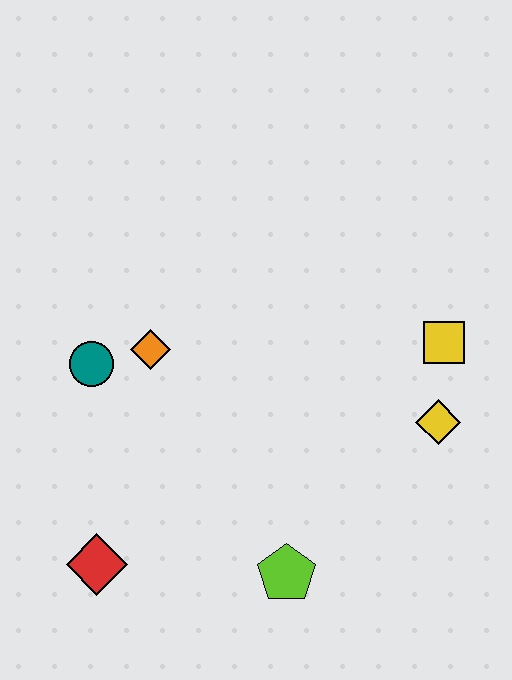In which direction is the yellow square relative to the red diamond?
The yellow square is to the right of the red diamond.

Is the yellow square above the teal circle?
Yes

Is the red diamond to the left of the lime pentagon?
Yes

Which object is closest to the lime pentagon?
The red diamond is closest to the lime pentagon.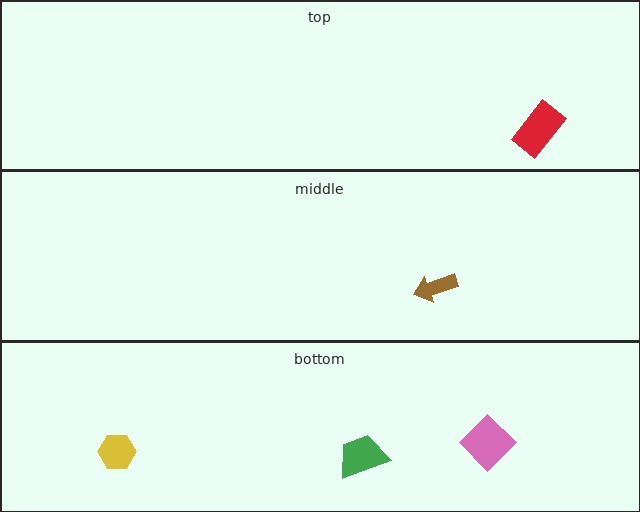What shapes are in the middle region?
The brown arrow.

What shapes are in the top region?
The red rectangle.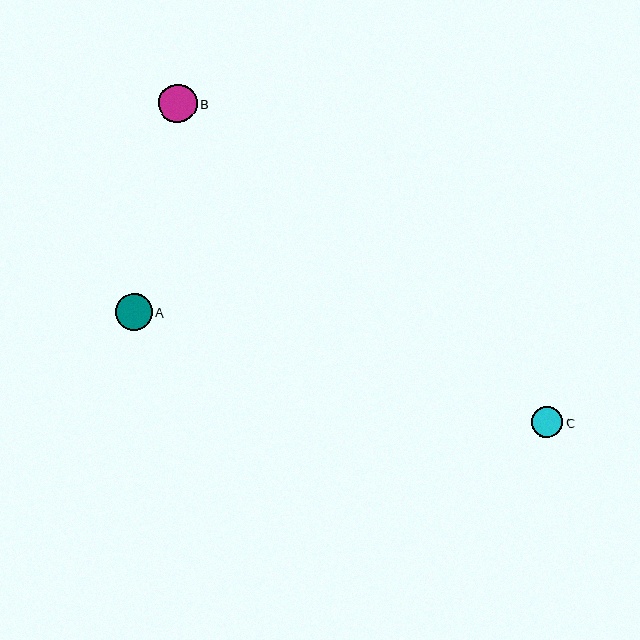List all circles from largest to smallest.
From largest to smallest: B, A, C.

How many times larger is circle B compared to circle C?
Circle B is approximately 1.2 times the size of circle C.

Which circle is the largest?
Circle B is the largest with a size of approximately 38 pixels.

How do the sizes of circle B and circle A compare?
Circle B and circle A are approximately the same size.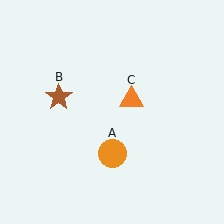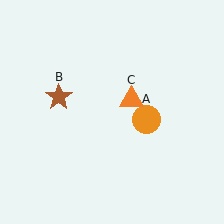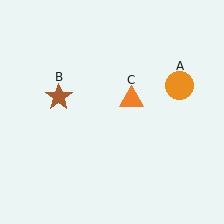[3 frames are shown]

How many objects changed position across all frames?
1 object changed position: orange circle (object A).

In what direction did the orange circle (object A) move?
The orange circle (object A) moved up and to the right.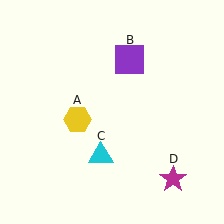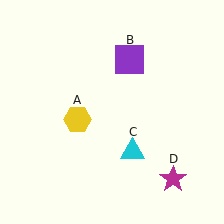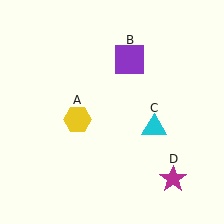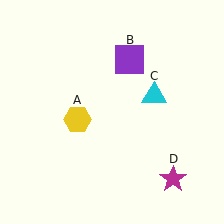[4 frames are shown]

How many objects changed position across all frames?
1 object changed position: cyan triangle (object C).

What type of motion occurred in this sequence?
The cyan triangle (object C) rotated counterclockwise around the center of the scene.